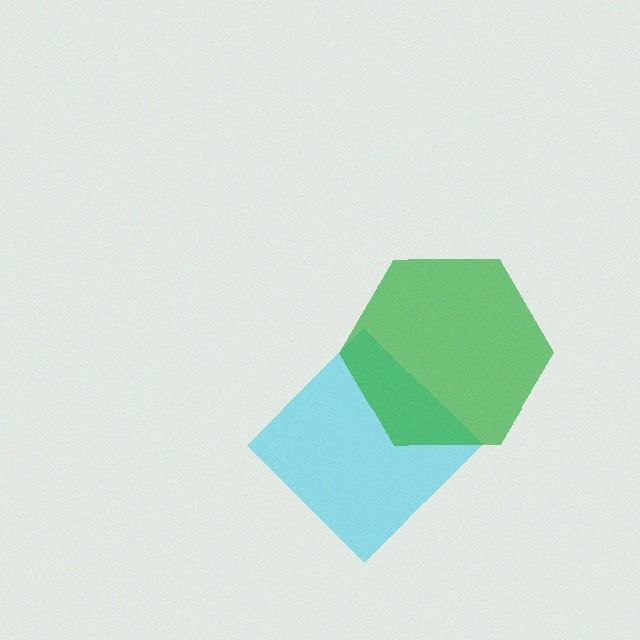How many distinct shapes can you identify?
There are 2 distinct shapes: a cyan diamond, a green hexagon.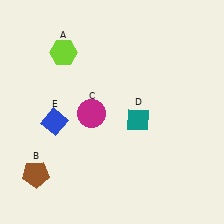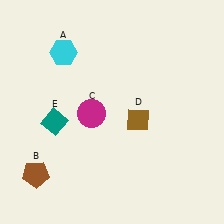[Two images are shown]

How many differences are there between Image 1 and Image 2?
There are 3 differences between the two images.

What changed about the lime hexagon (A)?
In Image 1, A is lime. In Image 2, it changed to cyan.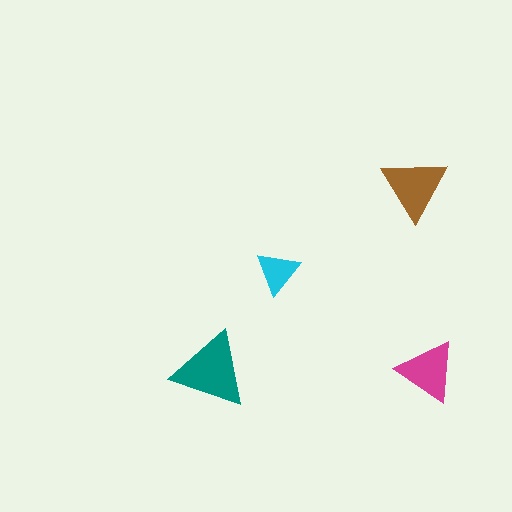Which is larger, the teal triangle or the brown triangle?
The teal one.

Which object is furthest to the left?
The teal triangle is leftmost.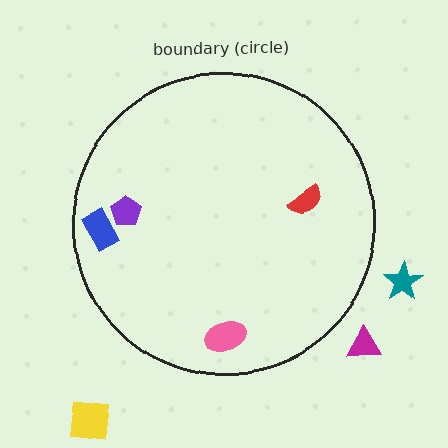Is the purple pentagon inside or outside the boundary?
Inside.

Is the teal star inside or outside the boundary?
Outside.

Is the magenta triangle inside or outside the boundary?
Outside.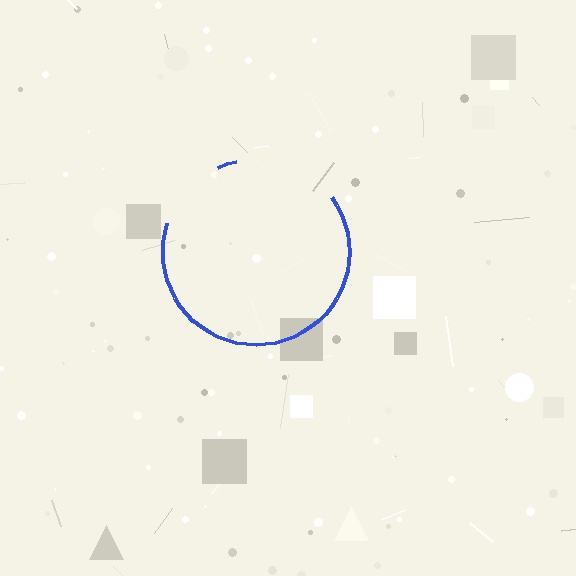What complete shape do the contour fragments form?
The contour fragments form a circle.